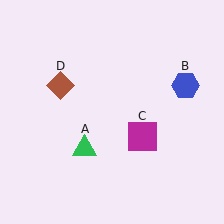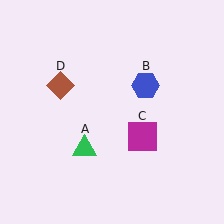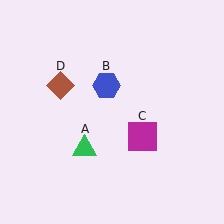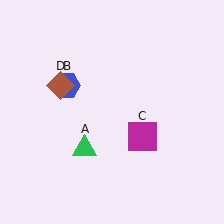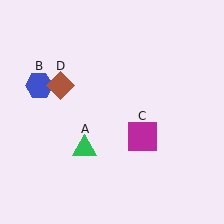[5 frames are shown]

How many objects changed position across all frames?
1 object changed position: blue hexagon (object B).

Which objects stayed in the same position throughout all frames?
Green triangle (object A) and magenta square (object C) and brown diamond (object D) remained stationary.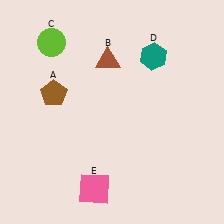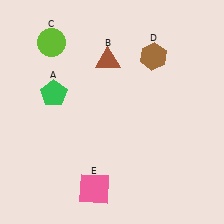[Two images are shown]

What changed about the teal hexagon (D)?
In Image 1, D is teal. In Image 2, it changed to brown.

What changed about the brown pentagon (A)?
In Image 1, A is brown. In Image 2, it changed to green.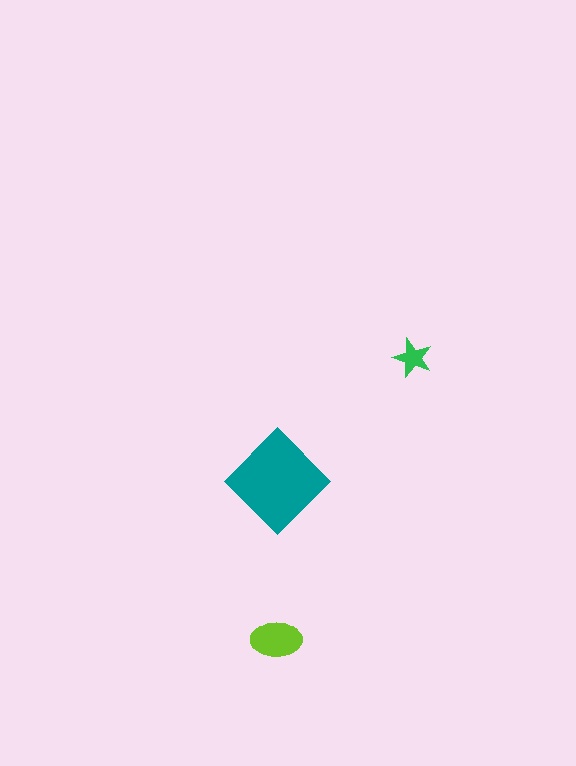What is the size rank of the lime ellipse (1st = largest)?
2nd.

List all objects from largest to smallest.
The teal diamond, the lime ellipse, the green star.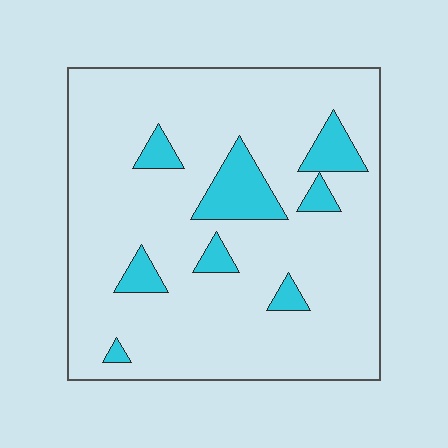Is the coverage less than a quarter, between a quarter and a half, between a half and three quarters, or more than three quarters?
Less than a quarter.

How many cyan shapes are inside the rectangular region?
8.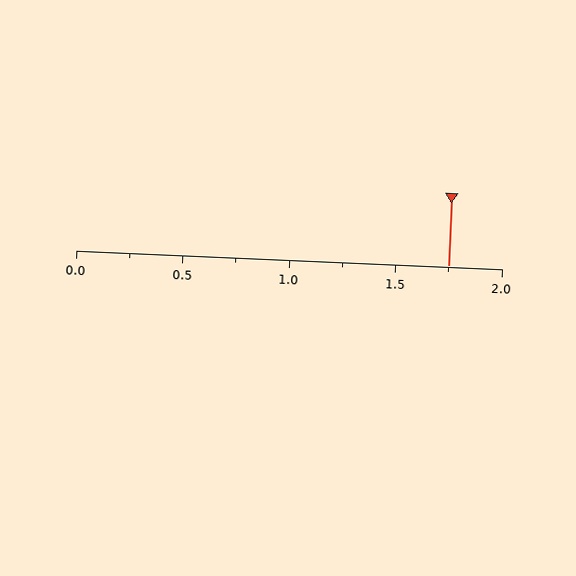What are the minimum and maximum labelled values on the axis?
The axis runs from 0.0 to 2.0.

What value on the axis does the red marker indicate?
The marker indicates approximately 1.75.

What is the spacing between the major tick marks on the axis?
The major ticks are spaced 0.5 apart.